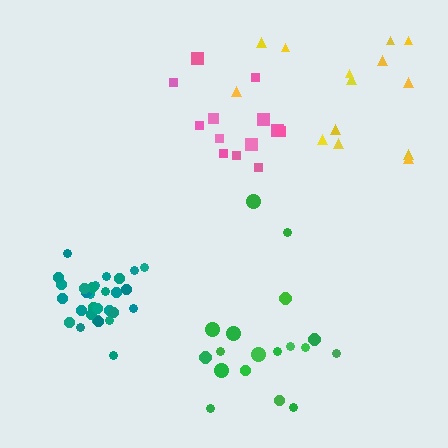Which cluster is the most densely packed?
Teal.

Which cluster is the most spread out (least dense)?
Yellow.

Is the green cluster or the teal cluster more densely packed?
Teal.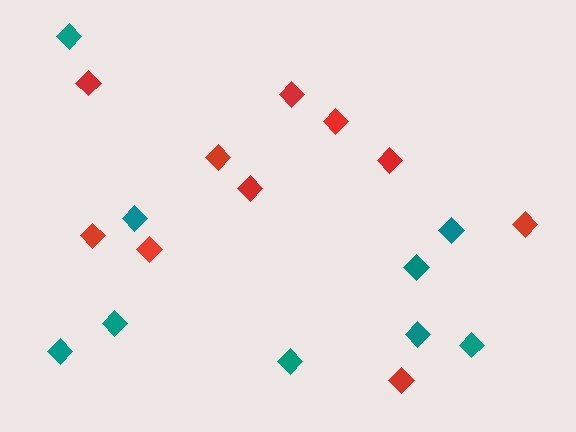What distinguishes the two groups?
There are 2 groups: one group of red diamonds (10) and one group of teal diamonds (9).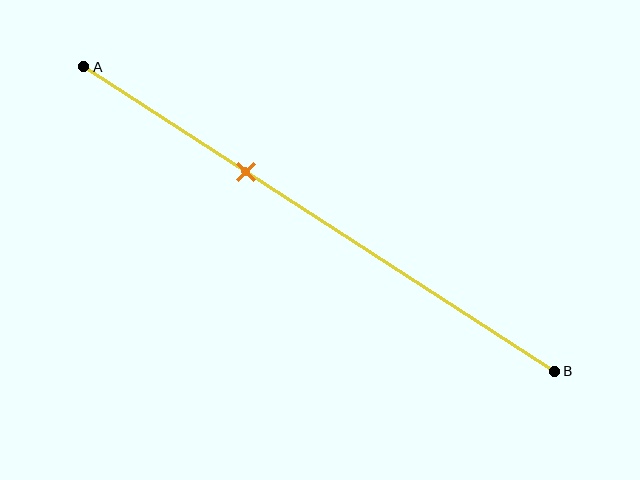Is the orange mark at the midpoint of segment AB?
No, the mark is at about 35% from A, not at the 50% midpoint.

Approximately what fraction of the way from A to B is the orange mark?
The orange mark is approximately 35% of the way from A to B.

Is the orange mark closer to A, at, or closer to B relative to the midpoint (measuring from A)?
The orange mark is closer to point A than the midpoint of segment AB.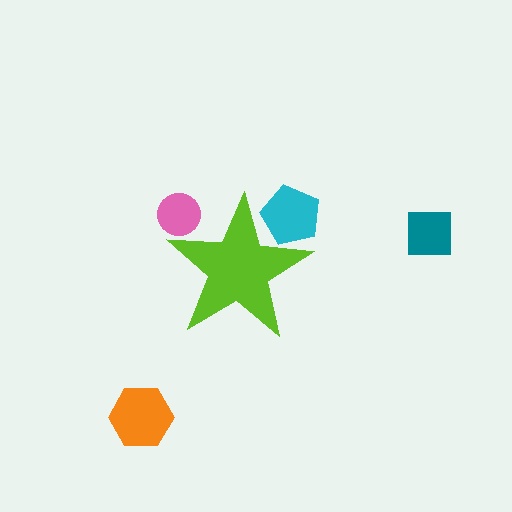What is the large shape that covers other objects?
A lime star.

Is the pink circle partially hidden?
Yes, the pink circle is partially hidden behind the lime star.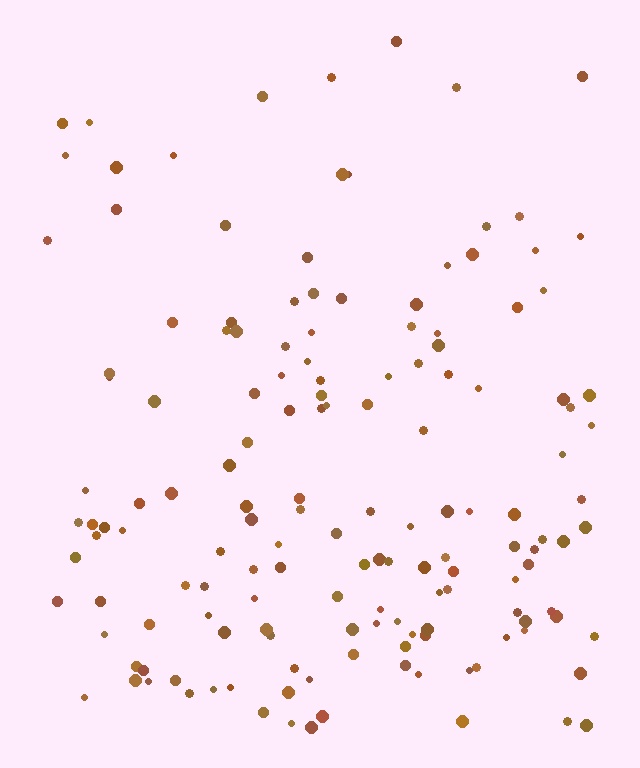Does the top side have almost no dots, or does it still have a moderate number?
Still a moderate number, just noticeably fewer than the bottom.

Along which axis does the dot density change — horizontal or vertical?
Vertical.